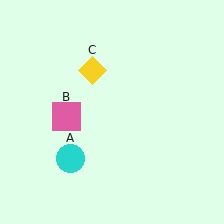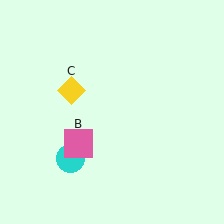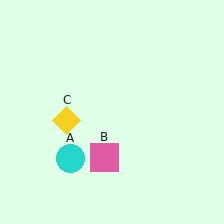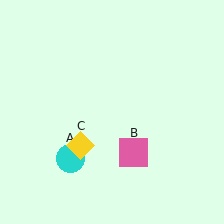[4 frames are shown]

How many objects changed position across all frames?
2 objects changed position: pink square (object B), yellow diamond (object C).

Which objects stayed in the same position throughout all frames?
Cyan circle (object A) remained stationary.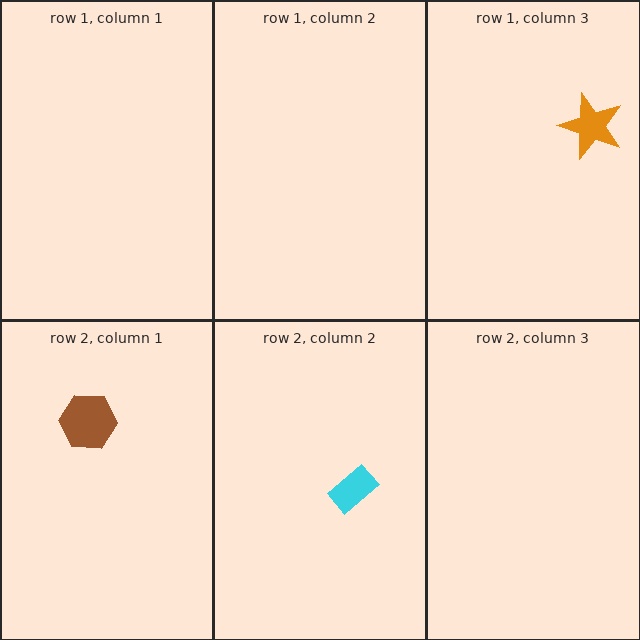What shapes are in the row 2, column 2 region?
The cyan rectangle.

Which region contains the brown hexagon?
The row 2, column 1 region.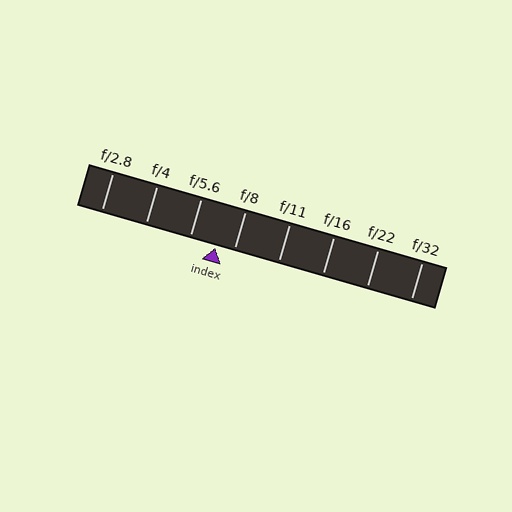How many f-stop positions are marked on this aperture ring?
There are 8 f-stop positions marked.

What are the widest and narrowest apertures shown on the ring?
The widest aperture shown is f/2.8 and the narrowest is f/32.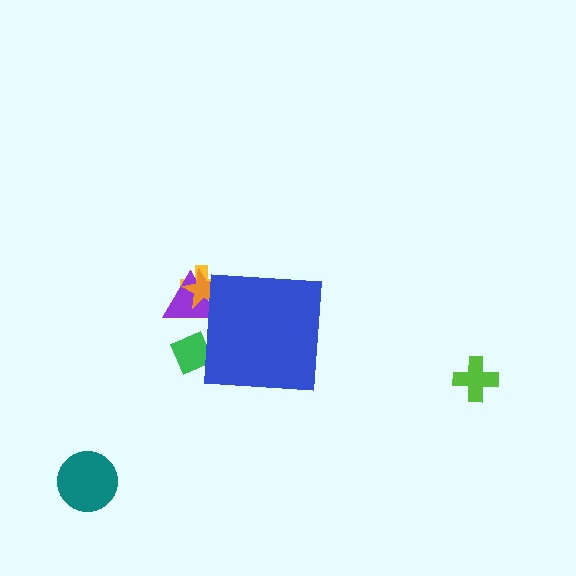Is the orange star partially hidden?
Yes, the orange star is partially hidden behind the blue square.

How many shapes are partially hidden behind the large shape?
4 shapes are partially hidden.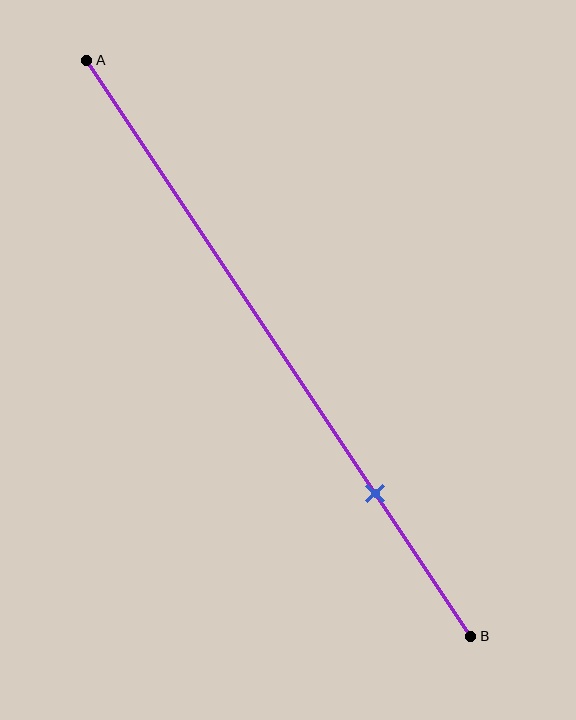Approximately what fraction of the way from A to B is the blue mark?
The blue mark is approximately 75% of the way from A to B.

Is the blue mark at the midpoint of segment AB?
No, the mark is at about 75% from A, not at the 50% midpoint.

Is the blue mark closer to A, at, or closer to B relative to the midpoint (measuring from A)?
The blue mark is closer to point B than the midpoint of segment AB.